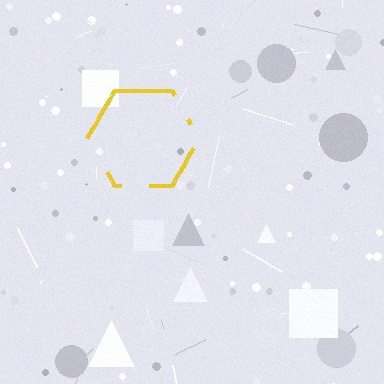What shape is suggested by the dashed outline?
The dashed outline suggests a hexagon.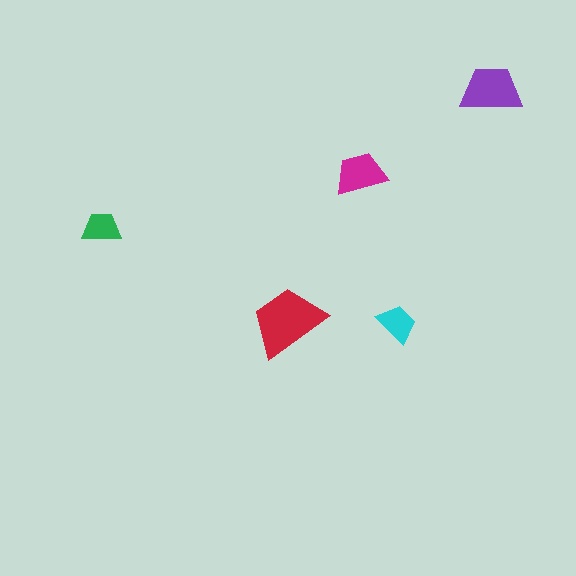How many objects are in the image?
There are 5 objects in the image.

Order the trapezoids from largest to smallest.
the red one, the purple one, the magenta one, the cyan one, the green one.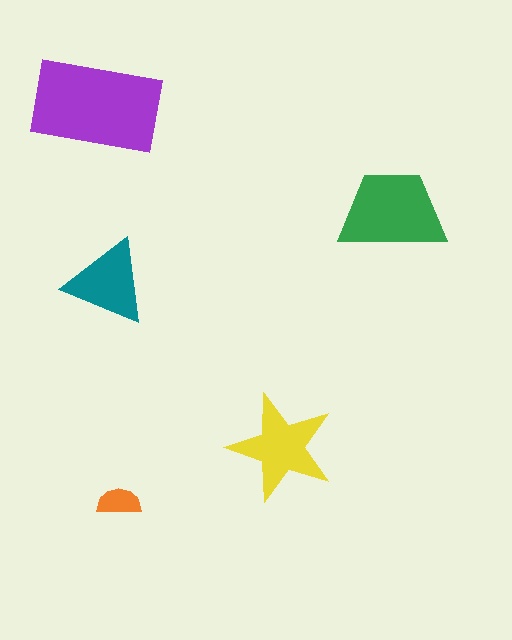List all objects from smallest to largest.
The orange semicircle, the teal triangle, the yellow star, the green trapezoid, the purple rectangle.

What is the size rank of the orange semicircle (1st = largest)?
5th.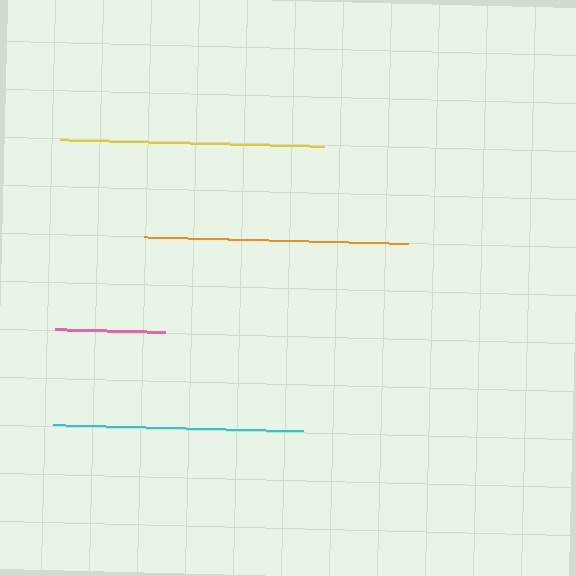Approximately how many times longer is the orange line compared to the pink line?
The orange line is approximately 2.4 times the length of the pink line.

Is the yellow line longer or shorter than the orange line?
The yellow line is longer than the orange line.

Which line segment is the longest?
The yellow line is the longest at approximately 264 pixels.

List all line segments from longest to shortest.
From longest to shortest: yellow, orange, cyan, pink.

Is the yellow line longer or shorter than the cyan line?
The yellow line is longer than the cyan line.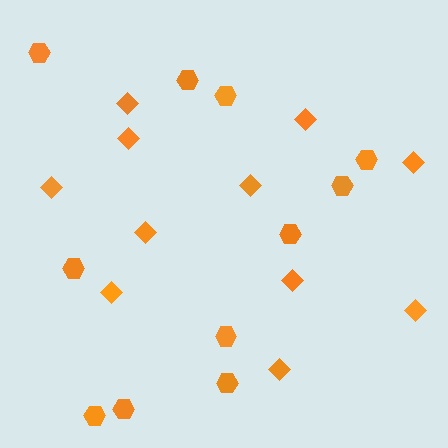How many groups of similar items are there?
There are 2 groups: one group of hexagons (11) and one group of diamonds (11).